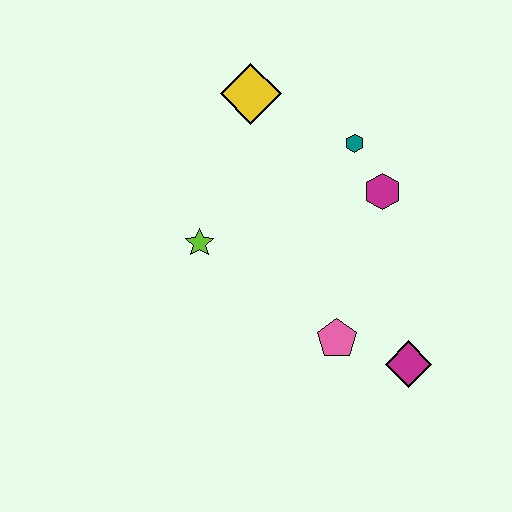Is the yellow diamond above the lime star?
Yes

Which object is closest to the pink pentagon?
The magenta diamond is closest to the pink pentagon.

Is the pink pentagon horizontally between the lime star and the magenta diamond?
Yes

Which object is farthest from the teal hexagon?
The magenta diamond is farthest from the teal hexagon.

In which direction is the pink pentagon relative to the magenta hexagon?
The pink pentagon is below the magenta hexagon.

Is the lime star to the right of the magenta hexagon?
No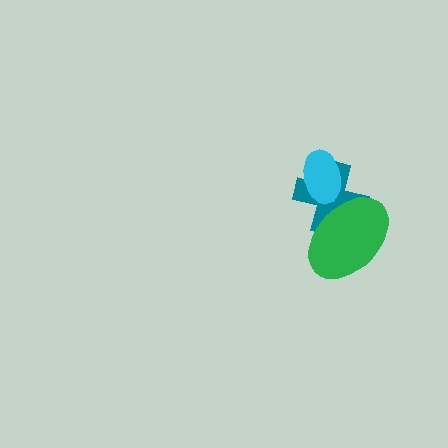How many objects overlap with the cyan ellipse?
2 objects overlap with the cyan ellipse.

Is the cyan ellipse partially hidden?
No, no other shape covers it.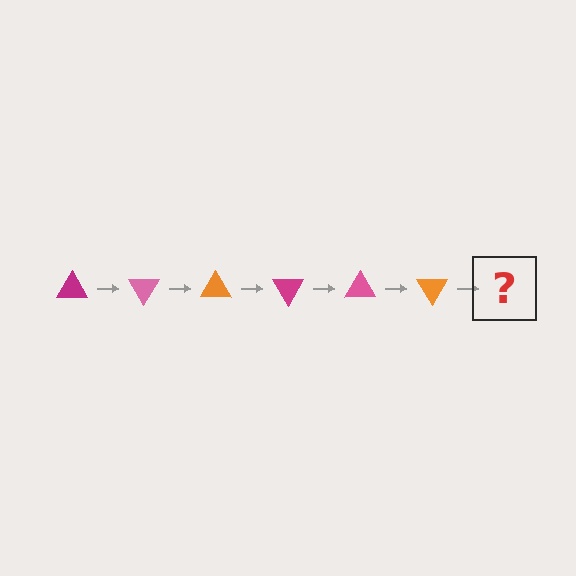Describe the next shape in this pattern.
It should be a magenta triangle, rotated 360 degrees from the start.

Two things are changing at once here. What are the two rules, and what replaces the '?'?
The two rules are that it rotates 60 degrees each step and the color cycles through magenta, pink, and orange. The '?' should be a magenta triangle, rotated 360 degrees from the start.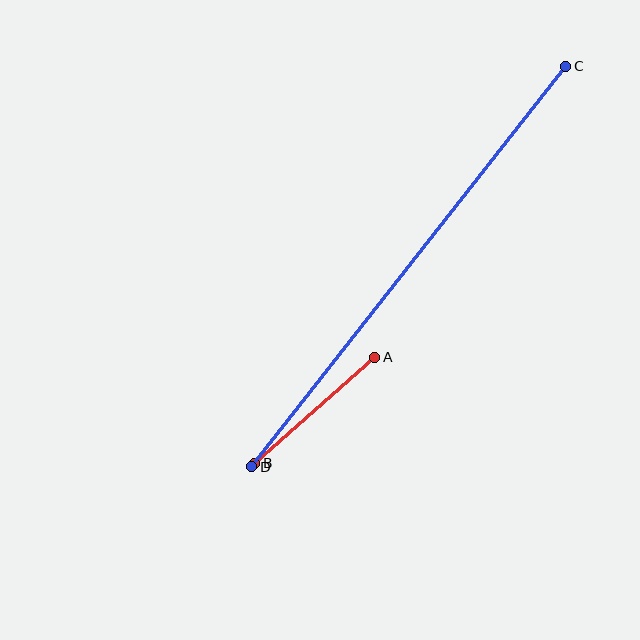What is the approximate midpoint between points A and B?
The midpoint is at approximately (315, 410) pixels.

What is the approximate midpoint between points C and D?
The midpoint is at approximately (409, 266) pixels.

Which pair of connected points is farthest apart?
Points C and D are farthest apart.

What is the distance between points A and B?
The distance is approximately 160 pixels.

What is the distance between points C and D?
The distance is approximately 509 pixels.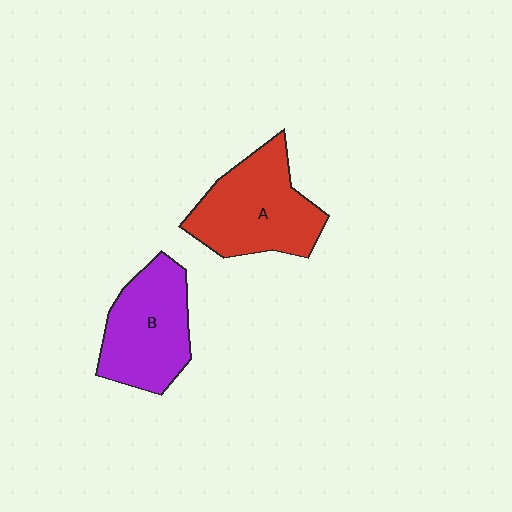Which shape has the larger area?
Shape A (red).